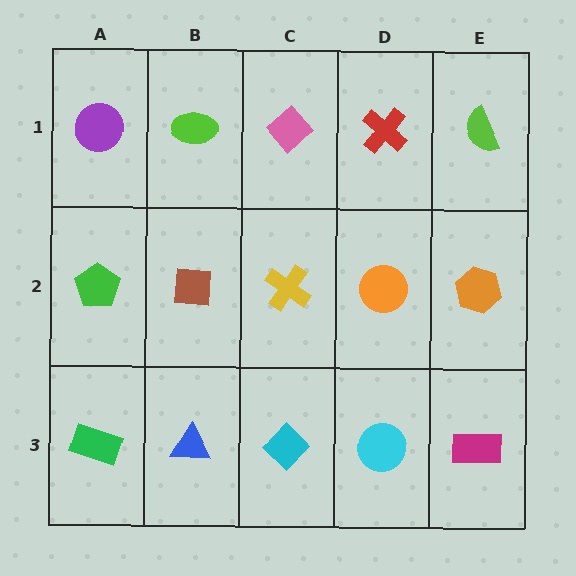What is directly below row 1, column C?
A yellow cross.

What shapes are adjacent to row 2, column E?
A lime semicircle (row 1, column E), a magenta rectangle (row 3, column E), an orange circle (row 2, column D).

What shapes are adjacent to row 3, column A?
A green pentagon (row 2, column A), a blue triangle (row 3, column B).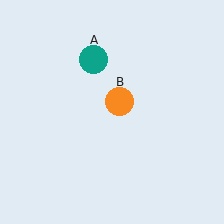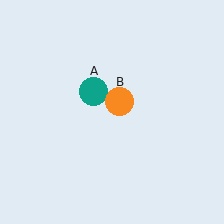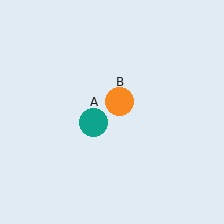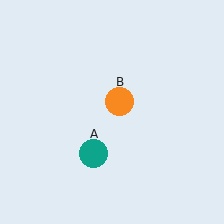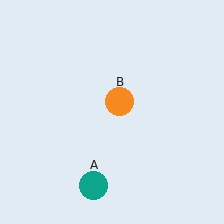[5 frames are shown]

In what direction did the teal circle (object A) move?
The teal circle (object A) moved down.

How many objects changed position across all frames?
1 object changed position: teal circle (object A).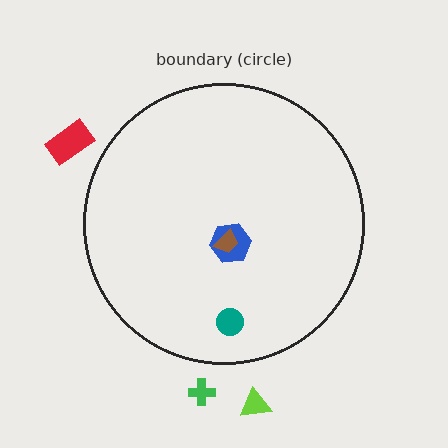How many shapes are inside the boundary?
3 inside, 3 outside.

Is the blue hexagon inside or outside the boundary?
Inside.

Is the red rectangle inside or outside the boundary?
Outside.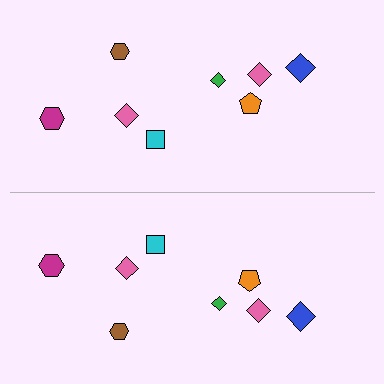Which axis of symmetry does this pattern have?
The pattern has a horizontal axis of symmetry running through the center of the image.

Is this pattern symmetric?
Yes, this pattern has bilateral (reflection) symmetry.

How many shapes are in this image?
There are 16 shapes in this image.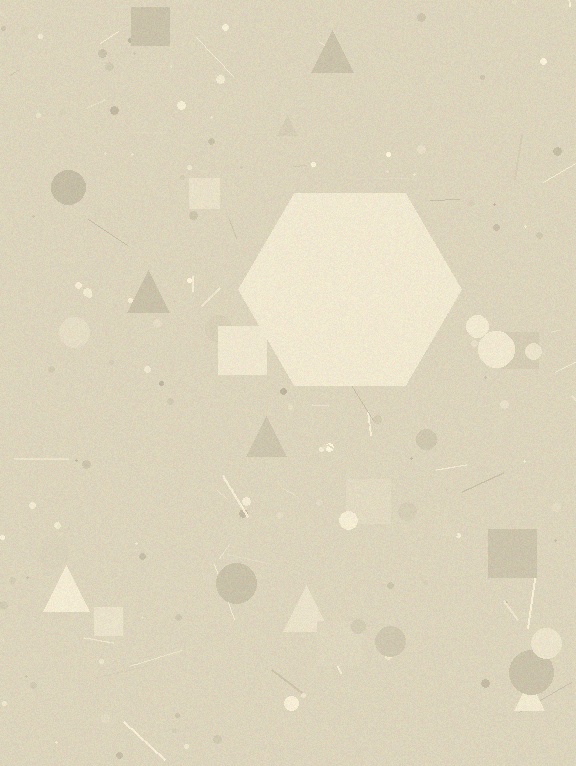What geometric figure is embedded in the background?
A hexagon is embedded in the background.